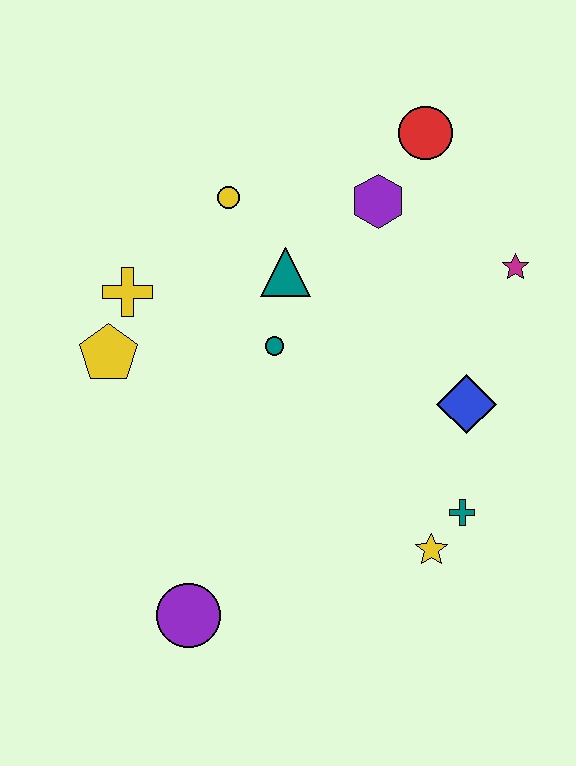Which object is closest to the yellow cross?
The yellow pentagon is closest to the yellow cross.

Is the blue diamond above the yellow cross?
No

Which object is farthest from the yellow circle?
The purple circle is farthest from the yellow circle.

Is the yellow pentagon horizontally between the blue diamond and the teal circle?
No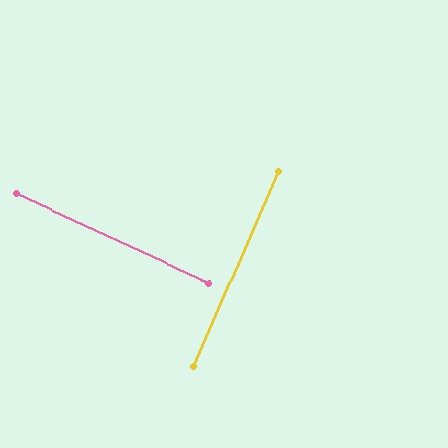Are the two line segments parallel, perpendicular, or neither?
Perpendicular — they meet at approximately 89°.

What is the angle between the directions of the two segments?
Approximately 89 degrees.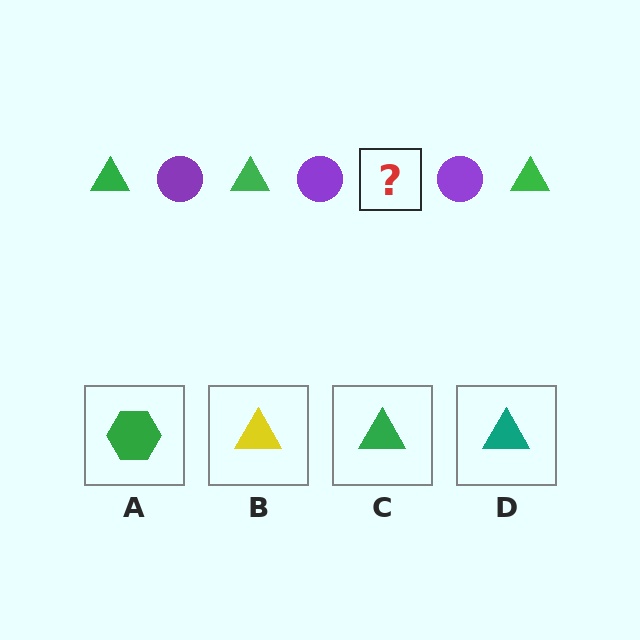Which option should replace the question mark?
Option C.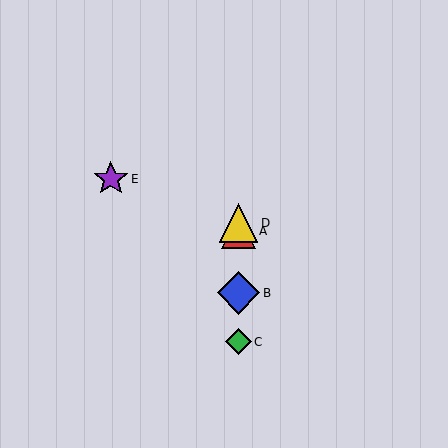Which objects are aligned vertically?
Objects A, B, C, D are aligned vertically.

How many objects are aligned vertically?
4 objects (A, B, C, D) are aligned vertically.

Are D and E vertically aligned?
No, D is at x≈239 and E is at x≈111.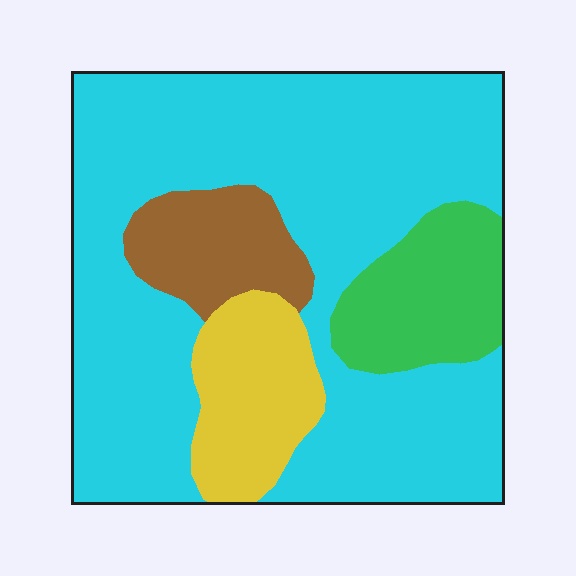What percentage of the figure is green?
Green takes up less than a quarter of the figure.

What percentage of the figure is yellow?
Yellow covers roughly 10% of the figure.